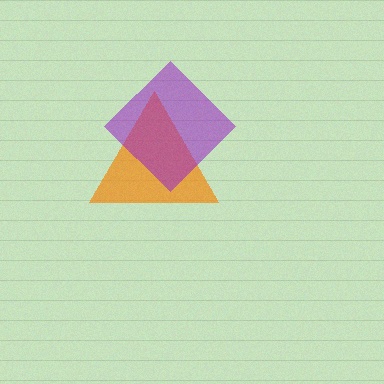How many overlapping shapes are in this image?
There are 2 overlapping shapes in the image.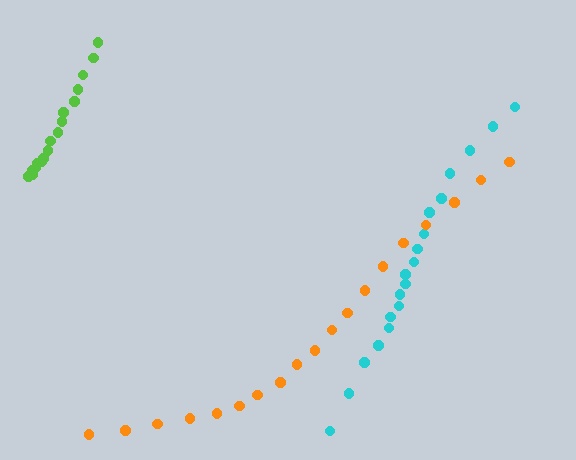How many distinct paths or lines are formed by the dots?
There are 3 distinct paths.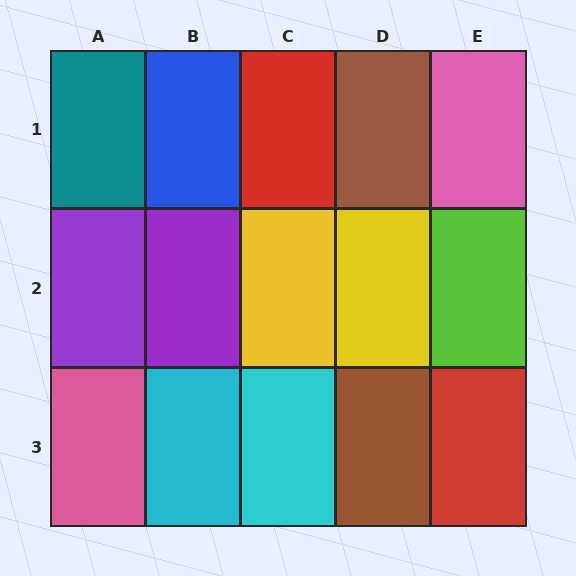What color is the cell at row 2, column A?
Purple.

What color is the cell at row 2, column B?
Purple.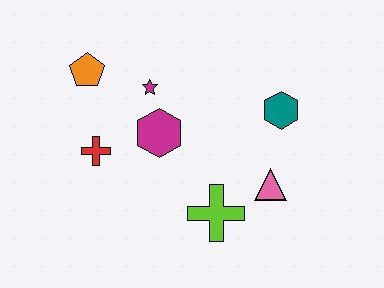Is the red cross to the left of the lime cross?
Yes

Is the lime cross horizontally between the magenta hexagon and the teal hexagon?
Yes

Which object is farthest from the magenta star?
The pink triangle is farthest from the magenta star.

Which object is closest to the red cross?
The magenta hexagon is closest to the red cross.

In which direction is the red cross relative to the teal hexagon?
The red cross is to the left of the teal hexagon.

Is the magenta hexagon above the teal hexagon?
No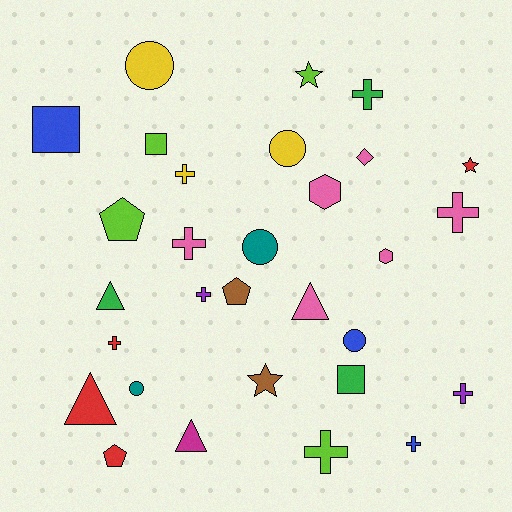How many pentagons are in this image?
There are 3 pentagons.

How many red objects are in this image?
There are 4 red objects.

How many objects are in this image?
There are 30 objects.